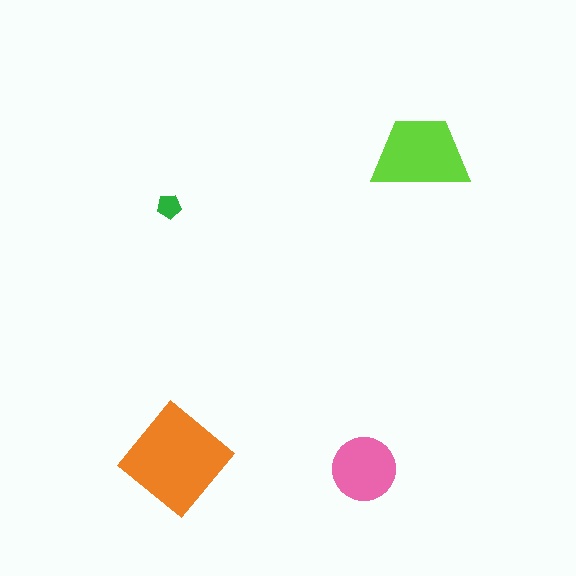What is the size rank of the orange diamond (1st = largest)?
1st.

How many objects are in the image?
There are 4 objects in the image.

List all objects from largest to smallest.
The orange diamond, the lime trapezoid, the pink circle, the green pentagon.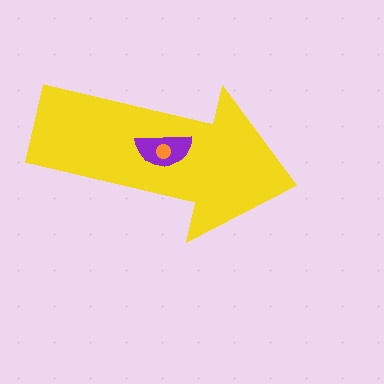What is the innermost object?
The orange circle.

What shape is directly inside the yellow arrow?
The purple semicircle.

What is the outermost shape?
The yellow arrow.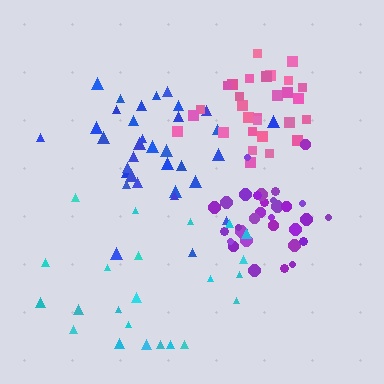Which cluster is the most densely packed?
Purple.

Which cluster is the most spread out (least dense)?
Cyan.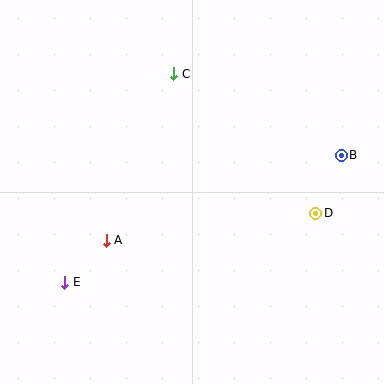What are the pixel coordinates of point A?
Point A is at (106, 240).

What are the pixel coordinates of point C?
Point C is at (174, 74).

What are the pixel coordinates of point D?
Point D is at (316, 213).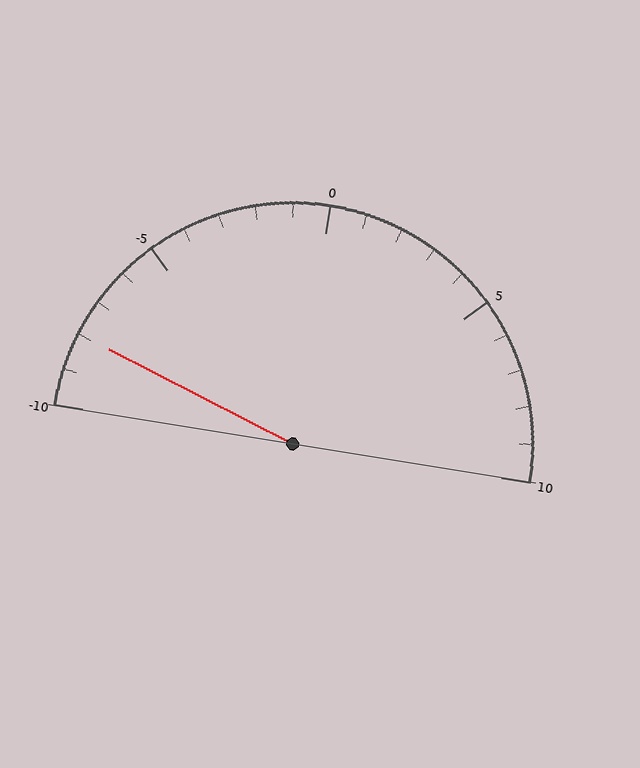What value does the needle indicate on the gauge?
The needle indicates approximately -8.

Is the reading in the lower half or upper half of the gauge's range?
The reading is in the lower half of the range (-10 to 10).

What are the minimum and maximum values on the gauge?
The gauge ranges from -10 to 10.